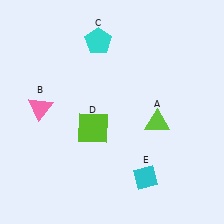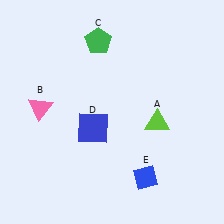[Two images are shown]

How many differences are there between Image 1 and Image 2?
There are 3 differences between the two images.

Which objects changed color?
C changed from cyan to green. D changed from lime to blue. E changed from cyan to blue.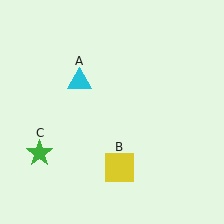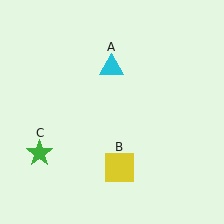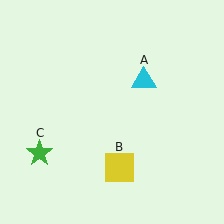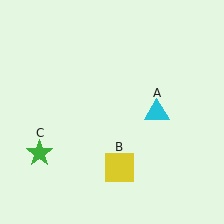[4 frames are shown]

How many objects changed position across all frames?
1 object changed position: cyan triangle (object A).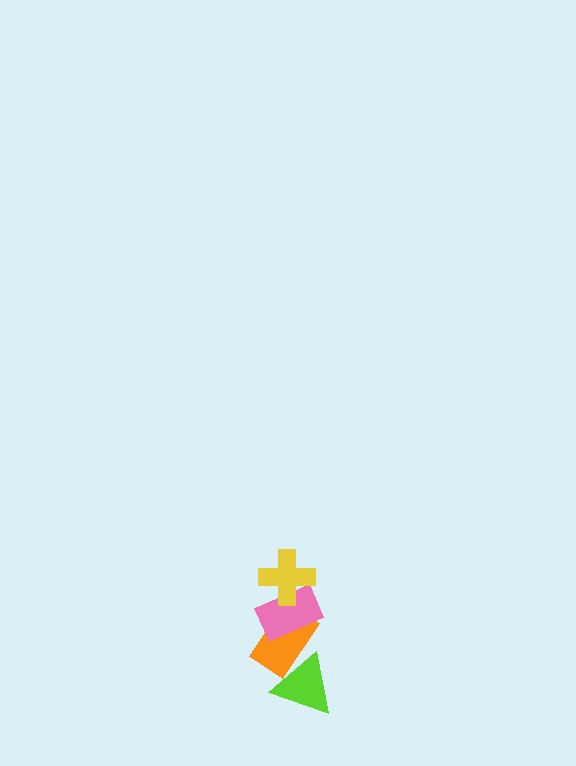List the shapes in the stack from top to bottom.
From top to bottom: the yellow cross, the pink rectangle, the orange rectangle, the lime triangle.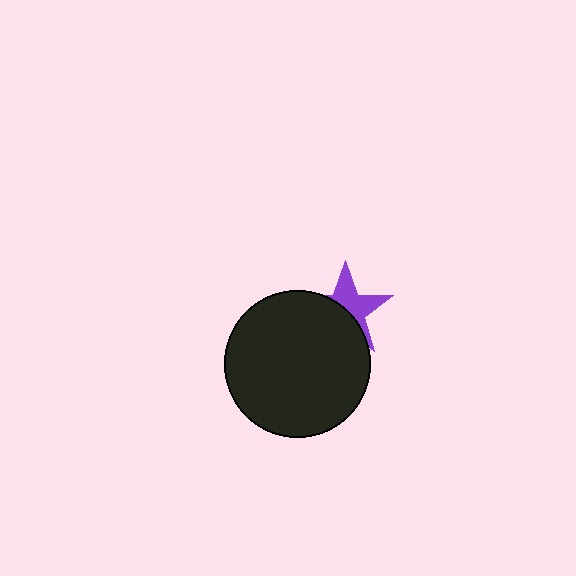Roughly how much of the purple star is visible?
About half of it is visible (roughly 48%).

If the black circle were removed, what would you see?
You would see the complete purple star.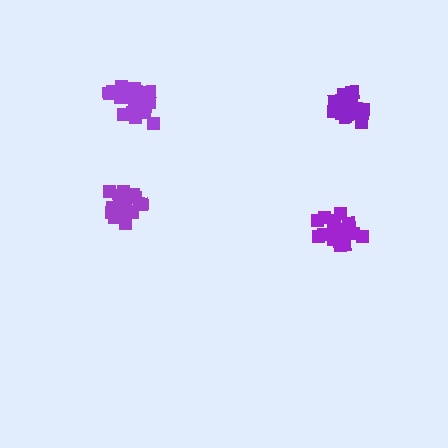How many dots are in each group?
Group 1: 21 dots, Group 2: 21 dots, Group 3: 17 dots, Group 4: 21 dots (80 total).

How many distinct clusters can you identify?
There are 4 distinct clusters.